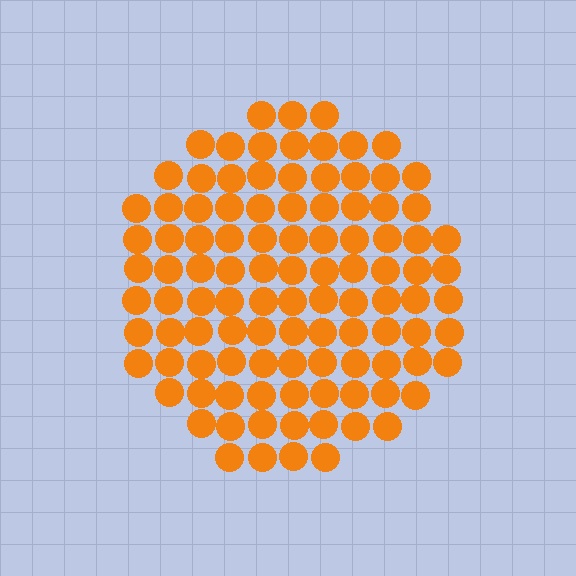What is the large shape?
The large shape is a circle.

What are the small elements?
The small elements are circles.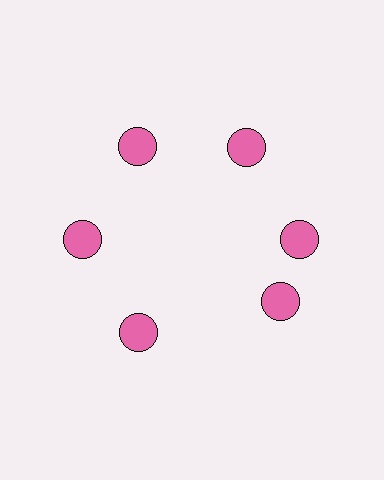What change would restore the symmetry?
The symmetry would be restored by rotating it back into even spacing with its neighbors so that all 6 circles sit at equal angles and equal distance from the center.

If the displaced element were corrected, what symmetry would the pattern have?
It would have 6-fold rotational symmetry — the pattern would map onto itself every 60 degrees.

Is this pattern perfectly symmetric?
No. The 6 pink circles are arranged in a ring, but one element near the 5 o'clock position is rotated out of alignment along the ring, breaking the 6-fold rotational symmetry.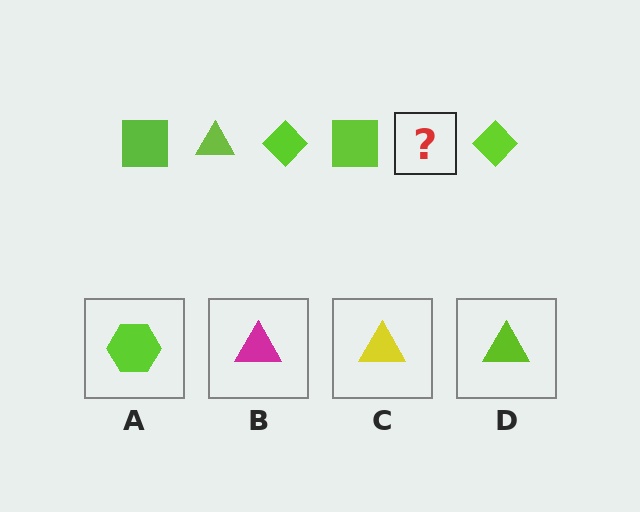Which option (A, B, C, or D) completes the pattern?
D.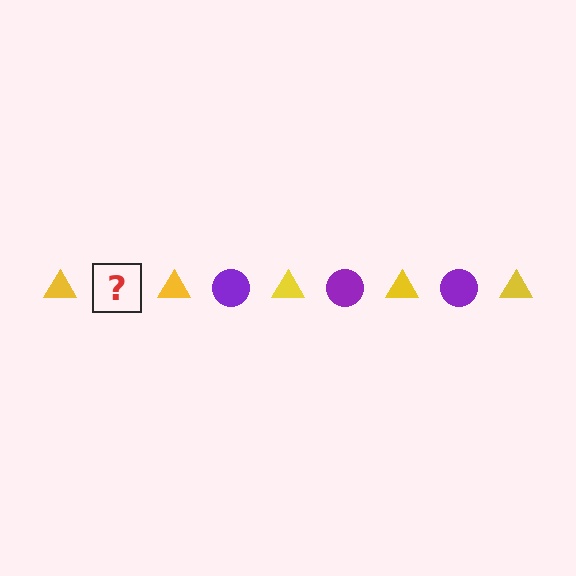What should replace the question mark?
The question mark should be replaced with a purple circle.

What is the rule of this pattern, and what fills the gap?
The rule is that the pattern alternates between yellow triangle and purple circle. The gap should be filled with a purple circle.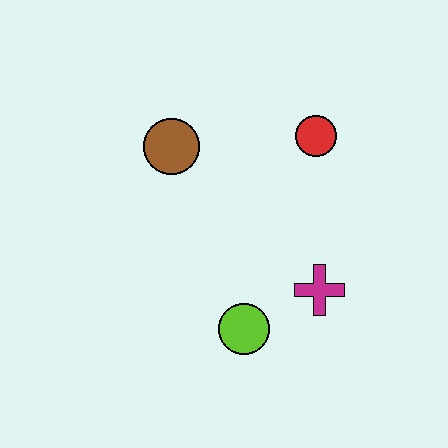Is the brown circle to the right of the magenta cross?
No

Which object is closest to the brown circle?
The red circle is closest to the brown circle.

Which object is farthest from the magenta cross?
The brown circle is farthest from the magenta cross.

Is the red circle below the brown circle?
No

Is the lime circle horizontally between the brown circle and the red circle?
Yes